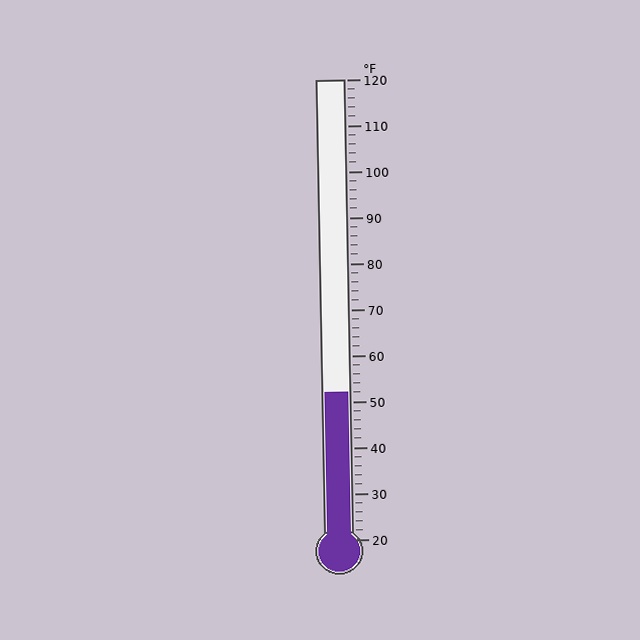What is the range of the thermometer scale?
The thermometer scale ranges from 20°F to 120°F.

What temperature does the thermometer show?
The thermometer shows approximately 52°F.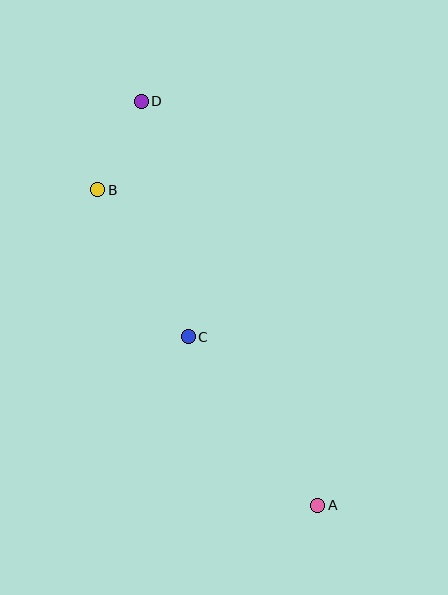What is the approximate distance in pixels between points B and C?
The distance between B and C is approximately 173 pixels.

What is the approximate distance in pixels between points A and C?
The distance between A and C is approximately 213 pixels.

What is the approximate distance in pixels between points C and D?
The distance between C and D is approximately 240 pixels.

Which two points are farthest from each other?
Points A and D are farthest from each other.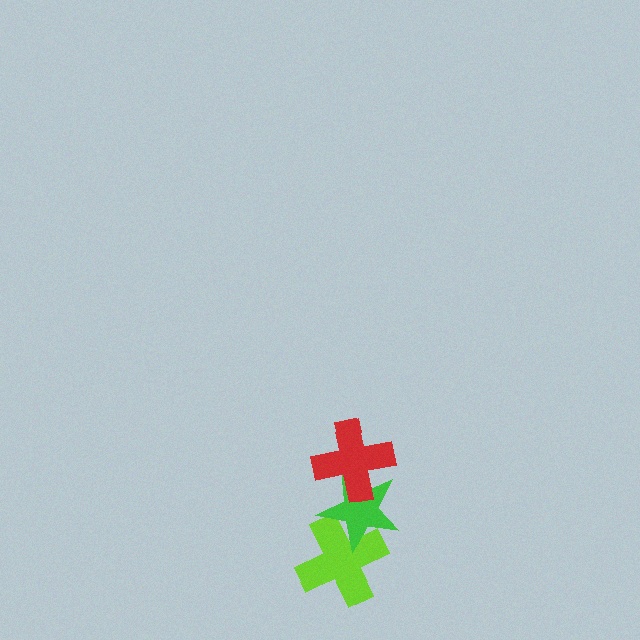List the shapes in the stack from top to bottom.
From top to bottom: the red cross, the green star, the lime cross.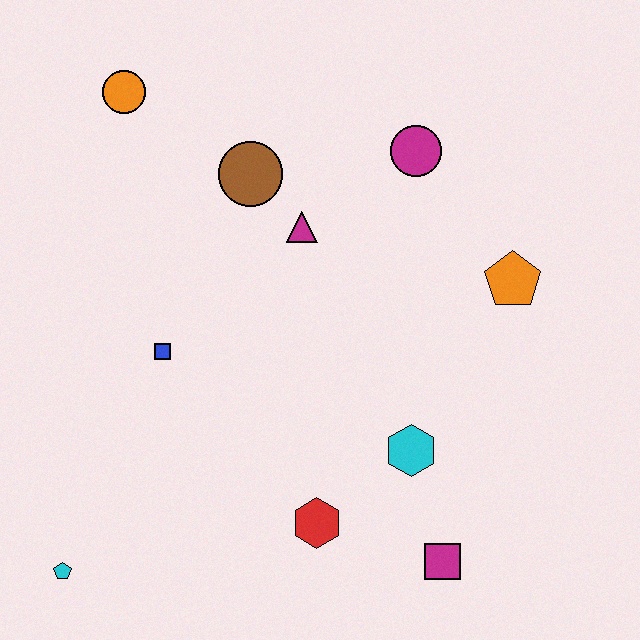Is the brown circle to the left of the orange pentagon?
Yes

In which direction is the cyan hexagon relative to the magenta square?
The cyan hexagon is above the magenta square.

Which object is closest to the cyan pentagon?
The blue square is closest to the cyan pentagon.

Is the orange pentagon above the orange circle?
No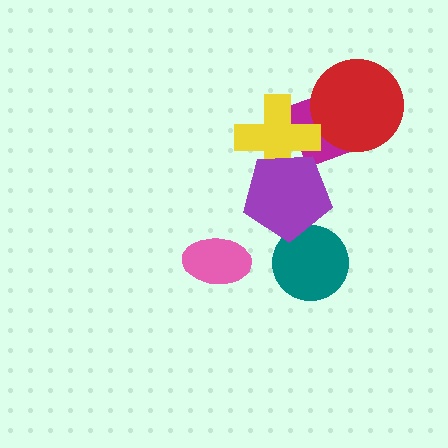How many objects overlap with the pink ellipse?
0 objects overlap with the pink ellipse.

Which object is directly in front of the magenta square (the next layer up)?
The red circle is directly in front of the magenta square.